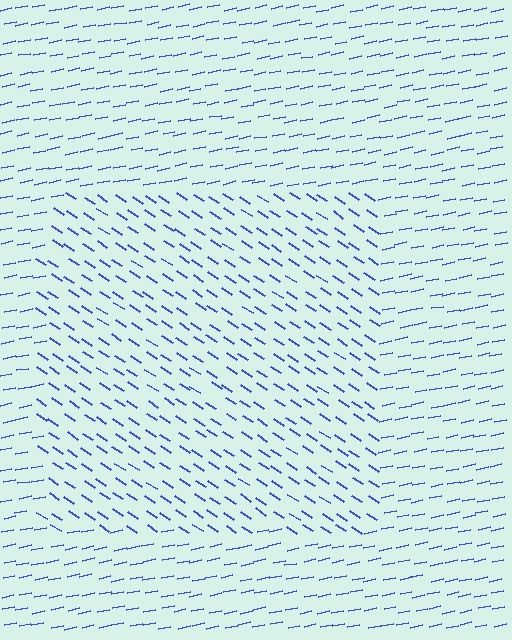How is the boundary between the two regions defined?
The boundary is defined purely by a change in line orientation (approximately 45 degrees difference). All lines are the same color and thickness.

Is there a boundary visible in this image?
Yes, there is a texture boundary formed by a change in line orientation.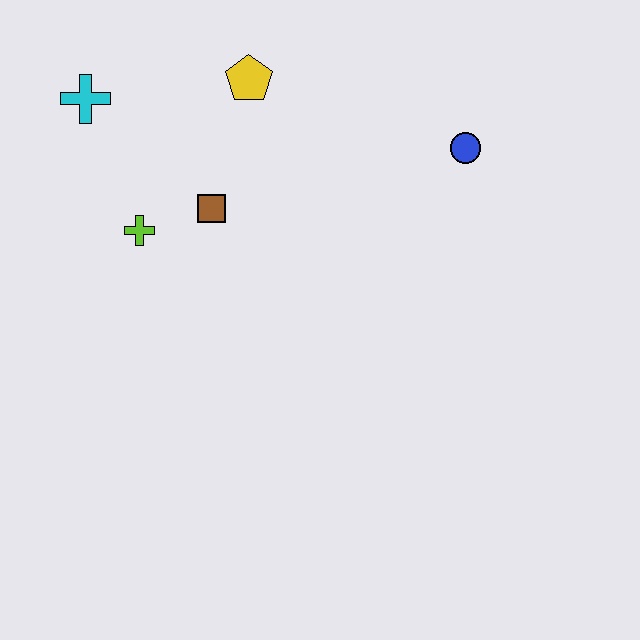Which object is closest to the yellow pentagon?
The brown square is closest to the yellow pentagon.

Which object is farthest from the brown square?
The blue circle is farthest from the brown square.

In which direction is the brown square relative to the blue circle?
The brown square is to the left of the blue circle.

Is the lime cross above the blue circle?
No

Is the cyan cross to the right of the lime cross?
No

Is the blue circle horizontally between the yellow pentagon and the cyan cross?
No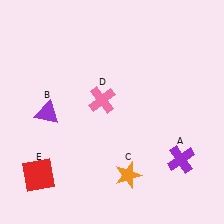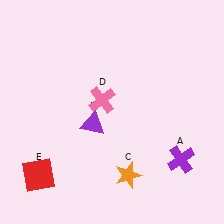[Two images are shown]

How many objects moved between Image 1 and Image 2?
1 object moved between the two images.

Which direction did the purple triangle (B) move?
The purple triangle (B) moved right.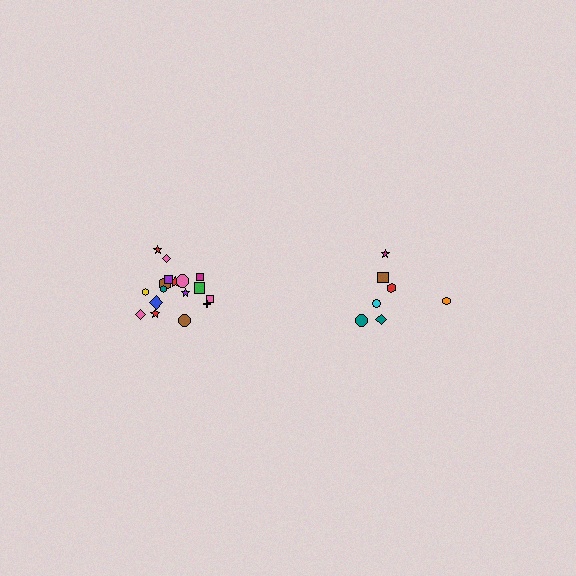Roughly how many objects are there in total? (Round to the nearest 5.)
Roughly 25 objects in total.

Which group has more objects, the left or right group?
The left group.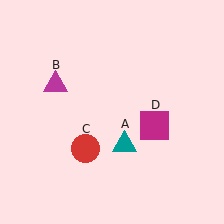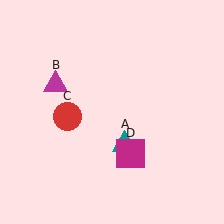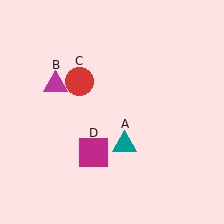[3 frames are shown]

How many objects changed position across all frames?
2 objects changed position: red circle (object C), magenta square (object D).